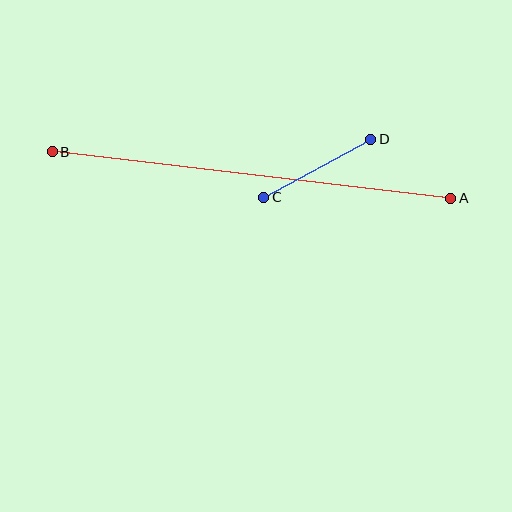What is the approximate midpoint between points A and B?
The midpoint is at approximately (251, 175) pixels.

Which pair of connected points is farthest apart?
Points A and B are farthest apart.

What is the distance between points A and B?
The distance is approximately 401 pixels.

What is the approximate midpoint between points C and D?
The midpoint is at approximately (317, 168) pixels.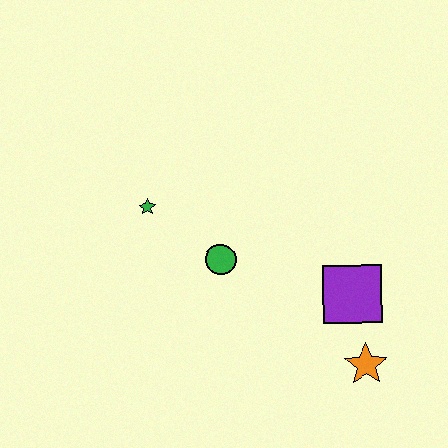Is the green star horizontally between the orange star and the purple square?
No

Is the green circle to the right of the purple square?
No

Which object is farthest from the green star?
The orange star is farthest from the green star.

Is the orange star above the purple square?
No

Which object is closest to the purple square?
The orange star is closest to the purple square.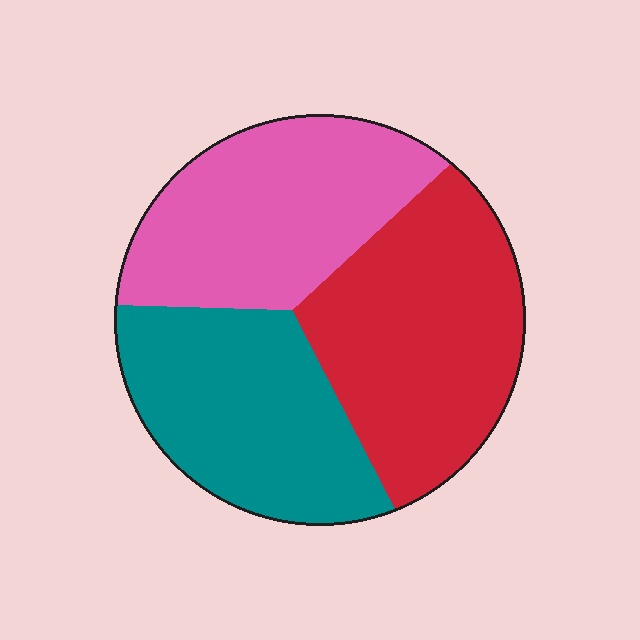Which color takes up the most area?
Red, at roughly 35%.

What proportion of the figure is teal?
Teal covers 31% of the figure.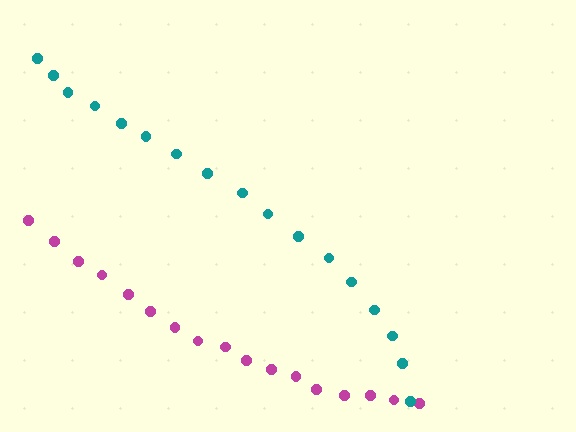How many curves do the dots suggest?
There are 2 distinct paths.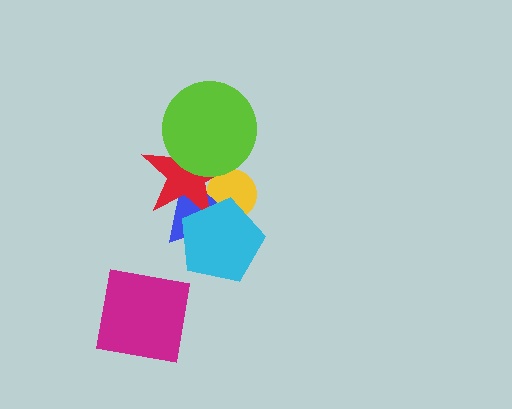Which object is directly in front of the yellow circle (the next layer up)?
The blue triangle is directly in front of the yellow circle.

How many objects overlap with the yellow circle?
3 objects overlap with the yellow circle.